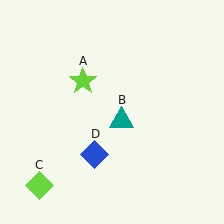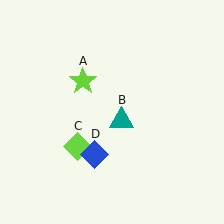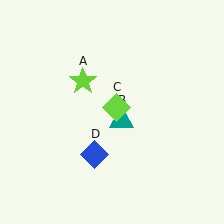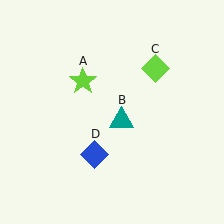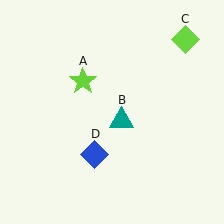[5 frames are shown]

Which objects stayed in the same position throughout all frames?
Lime star (object A) and teal triangle (object B) and blue diamond (object D) remained stationary.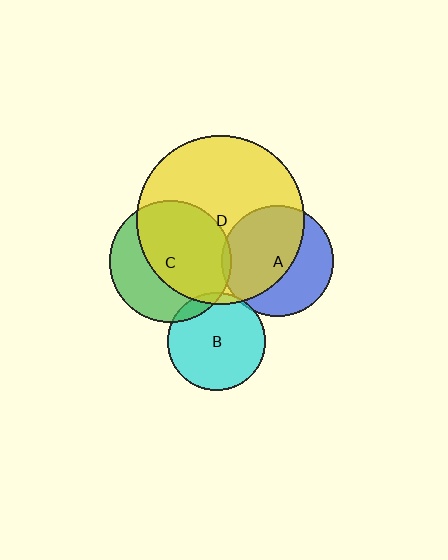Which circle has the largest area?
Circle D (yellow).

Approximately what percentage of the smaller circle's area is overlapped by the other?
Approximately 5%.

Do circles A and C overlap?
Yes.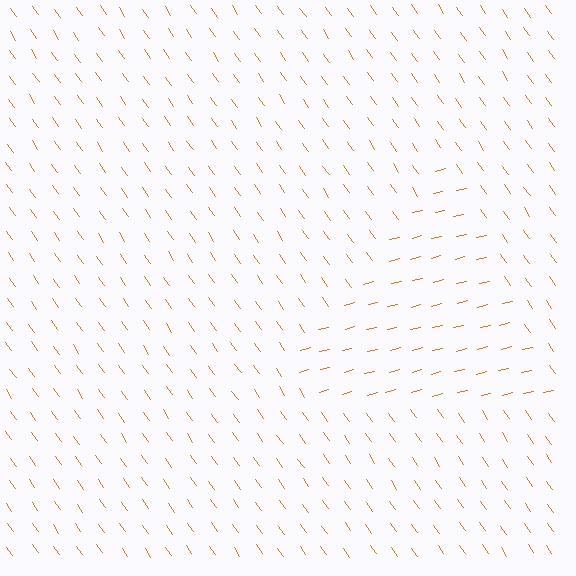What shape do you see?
I see a triangle.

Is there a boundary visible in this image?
Yes, there is a texture boundary formed by a change in line orientation.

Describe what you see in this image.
The image is filled with small orange line segments. A triangle region in the image has lines oriented differently from the surrounding lines, creating a visible texture boundary.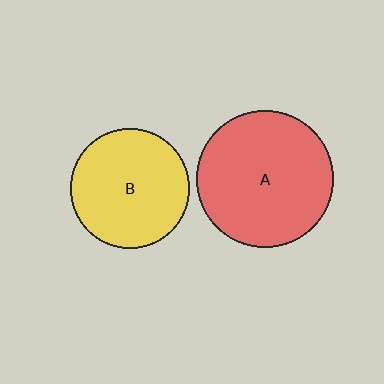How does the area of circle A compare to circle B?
Approximately 1.3 times.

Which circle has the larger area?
Circle A (red).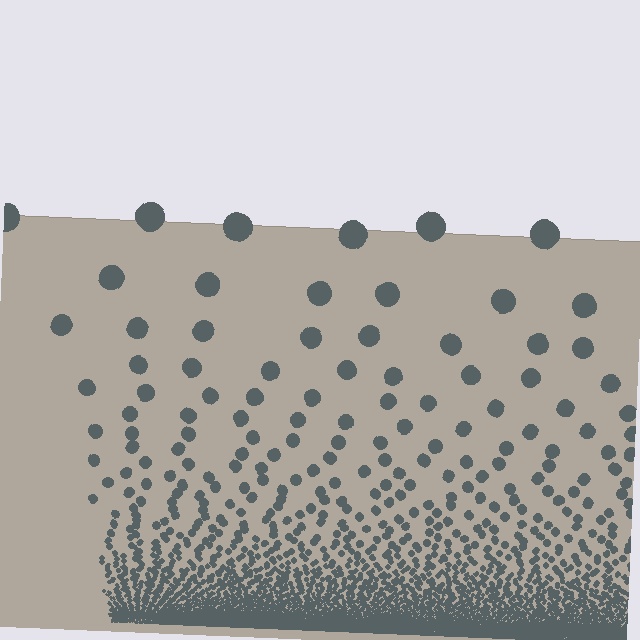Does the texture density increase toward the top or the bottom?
Density increases toward the bottom.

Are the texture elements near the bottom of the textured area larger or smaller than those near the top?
Smaller. The gradient is inverted — elements near the bottom are smaller and denser.